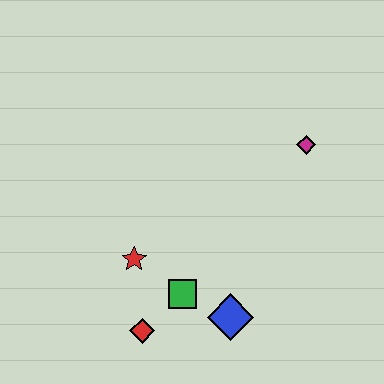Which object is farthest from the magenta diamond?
The red diamond is farthest from the magenta diamond.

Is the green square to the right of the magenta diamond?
No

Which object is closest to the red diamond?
The green square is closest to the red diamond.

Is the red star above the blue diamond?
Yes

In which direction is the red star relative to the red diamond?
The red star is above the red diamond.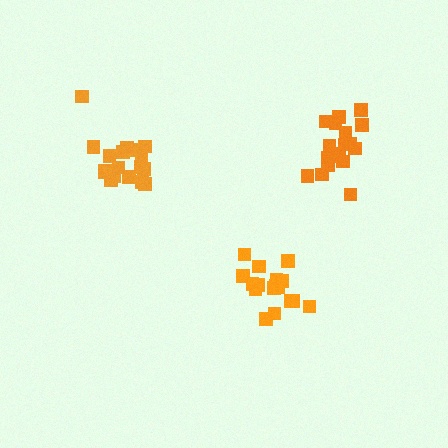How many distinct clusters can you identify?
There are 3 distinct clusters.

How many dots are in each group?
Group 1: 17 dots, Group 2: 18 dots, Group 3: 18 dots (53 total).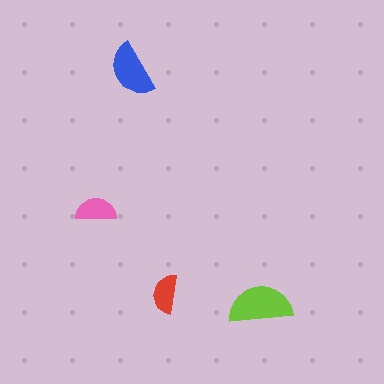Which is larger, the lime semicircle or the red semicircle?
The lime one.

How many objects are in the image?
There are 4 objects in the image.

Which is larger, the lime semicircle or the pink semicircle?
The lime one.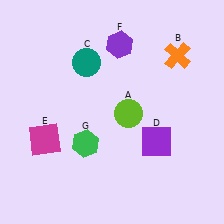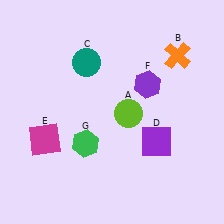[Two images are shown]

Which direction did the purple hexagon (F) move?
The purple hexagon (F) moved down.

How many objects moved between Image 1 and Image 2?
1 object moved between the two images.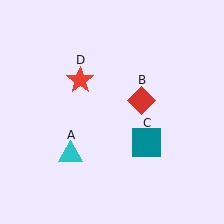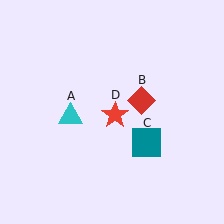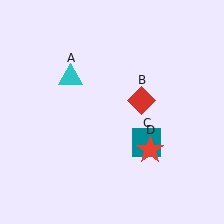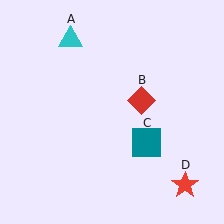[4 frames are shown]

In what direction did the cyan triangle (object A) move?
The cyan triangle (object A) moved up.